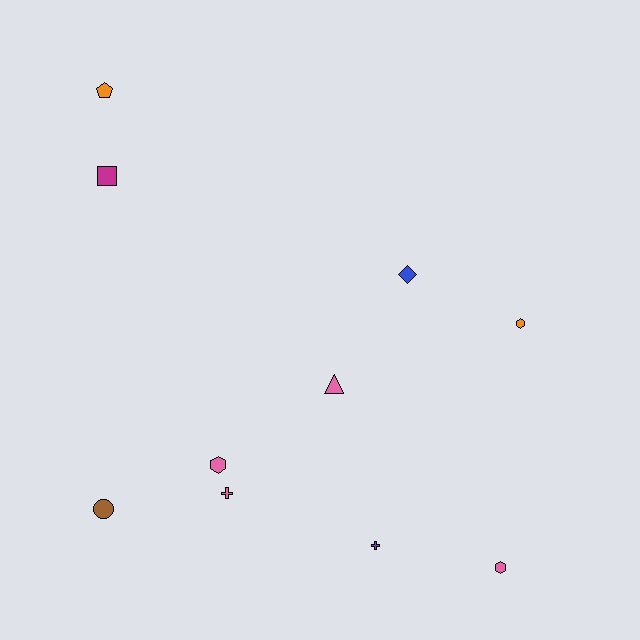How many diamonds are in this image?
There is 1 diamond.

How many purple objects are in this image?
There is 1 purple object.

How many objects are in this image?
There are 10 objects.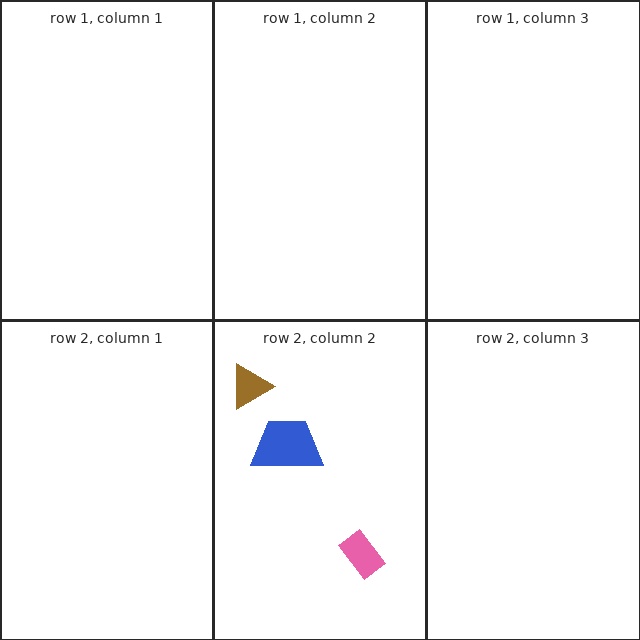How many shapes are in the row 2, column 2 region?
3.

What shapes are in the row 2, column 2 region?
The blue trapezoid, the pink rectangle, the brown triangle.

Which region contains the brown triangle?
The row 2, column 2 region.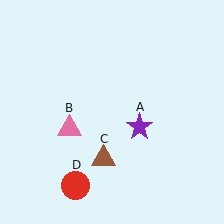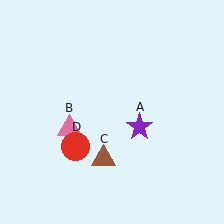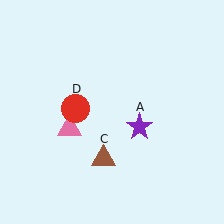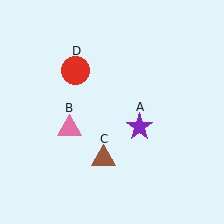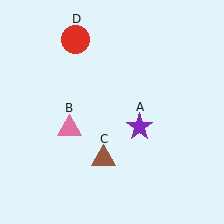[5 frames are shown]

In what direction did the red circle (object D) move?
The red circle (object D) moved up.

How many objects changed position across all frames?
1 object changed position: red circle (object D).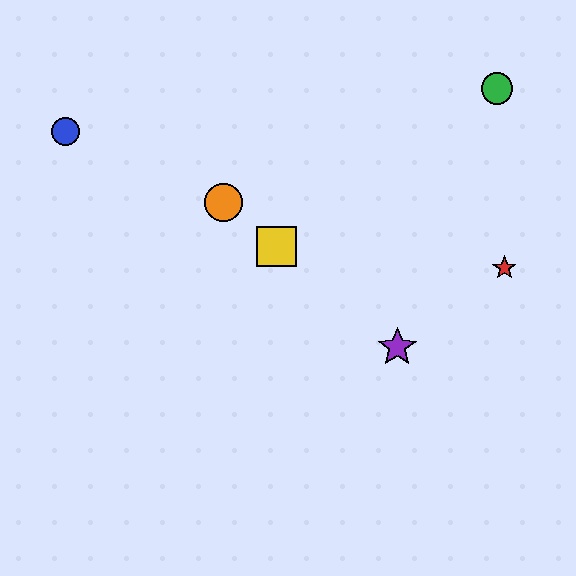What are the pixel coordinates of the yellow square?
The yellow square is at (276, 247).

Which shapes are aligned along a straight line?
The yellow square, the purple star, the orange circle are aligned along a straight line.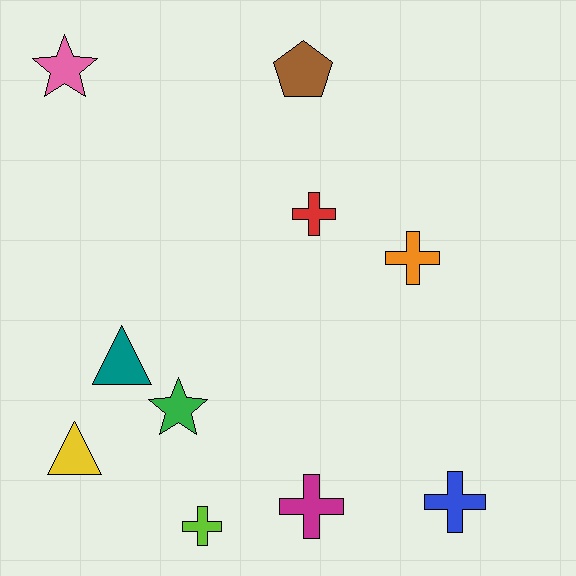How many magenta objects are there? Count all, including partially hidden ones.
There is 1 magenta object.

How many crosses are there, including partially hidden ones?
There are 5 crosses.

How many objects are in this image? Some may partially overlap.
There are 10 objects.